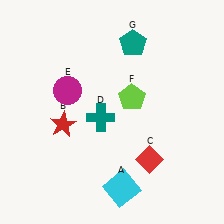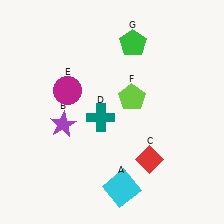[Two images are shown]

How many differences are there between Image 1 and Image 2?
There are 2 differences between the two images.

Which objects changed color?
B changed from red to purple. G changed from teal to green.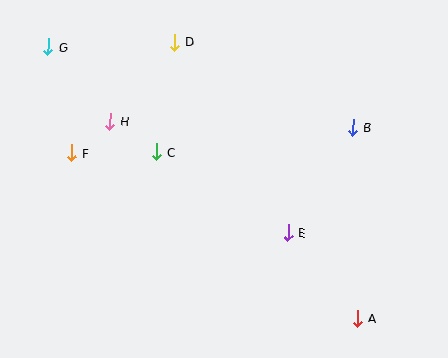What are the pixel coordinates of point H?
Point H is at (110, 121).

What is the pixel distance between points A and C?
The distance between A and C is 261 pixels.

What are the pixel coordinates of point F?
Point F is at (72, 153).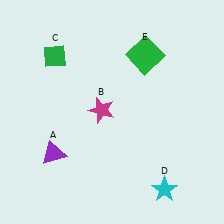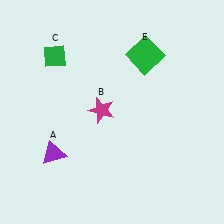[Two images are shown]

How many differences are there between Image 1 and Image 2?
There is 1 difference between the two images.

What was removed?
The cyan star (D) was removed in Image 2.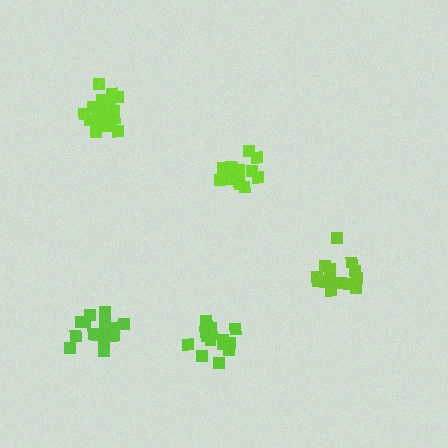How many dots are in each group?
Group 1: 14 dots, Group 2: 15 dots, Group 3: 16 dots, Group 4: 15 dots, Group 5: 20 dots (80 total).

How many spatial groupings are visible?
There are 5 spatial groupings.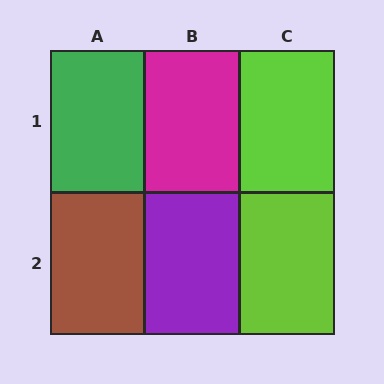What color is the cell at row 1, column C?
Lime.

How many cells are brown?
1 cell is brown.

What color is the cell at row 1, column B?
Magenta.